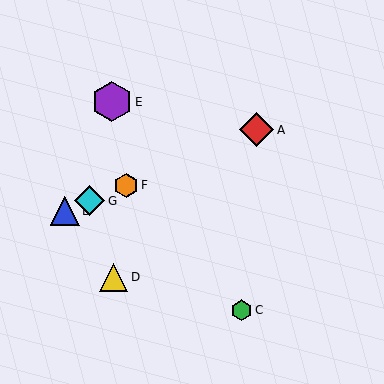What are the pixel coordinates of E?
Object E is at (112, 102).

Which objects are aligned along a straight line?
Objects A, B, F, G are aligned along a straight line.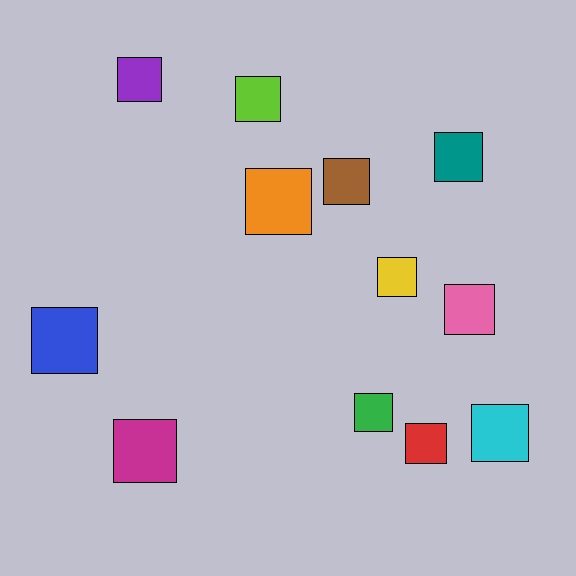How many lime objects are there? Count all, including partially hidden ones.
There is 1 lime object.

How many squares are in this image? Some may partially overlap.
There are 12 squares.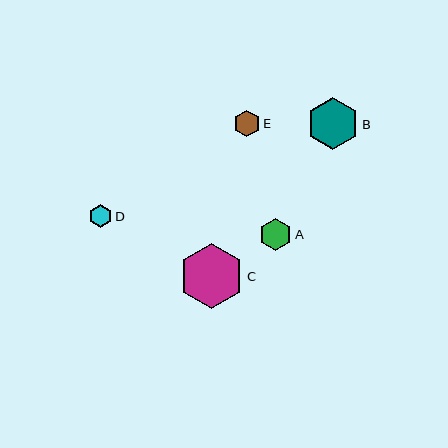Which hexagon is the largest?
Hexagon C is the largest with a size of approximately 65 pixels.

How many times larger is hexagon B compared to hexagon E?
Hexagon B is approximately 2.0 times the size of hexagon E.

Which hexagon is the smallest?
Hexagon D is the smallest with a size of approximately 23 pixels.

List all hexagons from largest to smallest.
From largest to smallest: C, B, A, E, D.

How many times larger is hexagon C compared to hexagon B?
Hexagon C is approximately 1.2 times the size of hexagon B.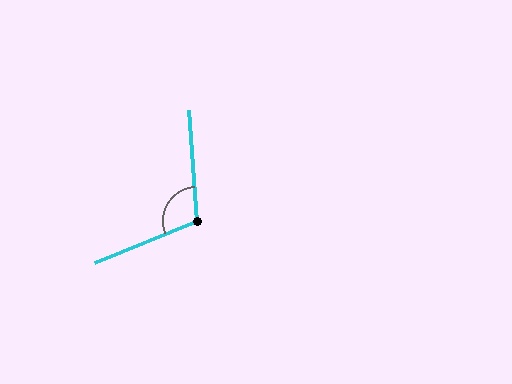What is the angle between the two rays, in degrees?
Approximately 108 degrees.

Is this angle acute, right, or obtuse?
It is obtuse.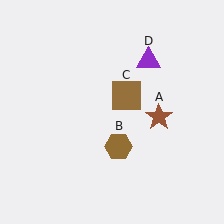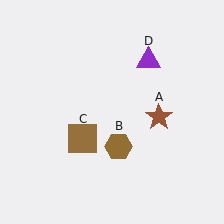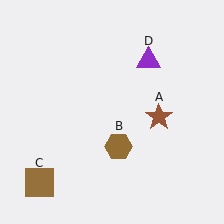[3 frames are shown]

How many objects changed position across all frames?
1 object changed position: brown square (object C).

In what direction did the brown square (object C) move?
The brown square (object C) moved down and to the left.